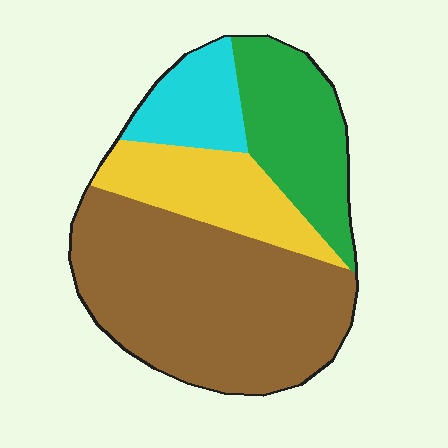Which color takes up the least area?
Cyan, at roughly 10%.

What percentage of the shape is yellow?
Yellow covers roughly 20% of the shape.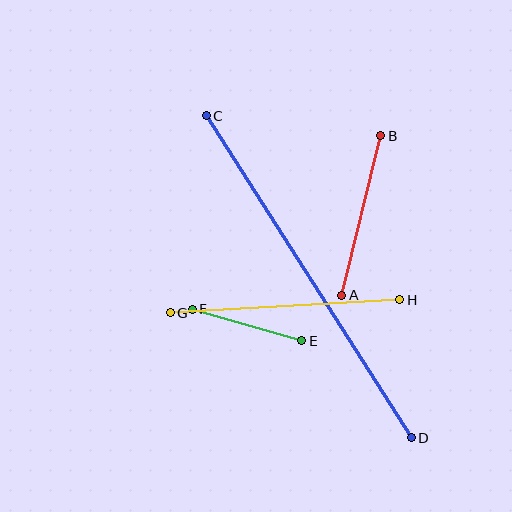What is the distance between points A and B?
The distance is approximately 164 pixels.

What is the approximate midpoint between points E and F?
The midpoint is at approximately (247, 325) pixels.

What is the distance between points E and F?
The distance is approximately 114 pixels.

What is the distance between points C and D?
The distance is approximately 382 pixels.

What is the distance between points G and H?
The distance is approximately 230 pixels.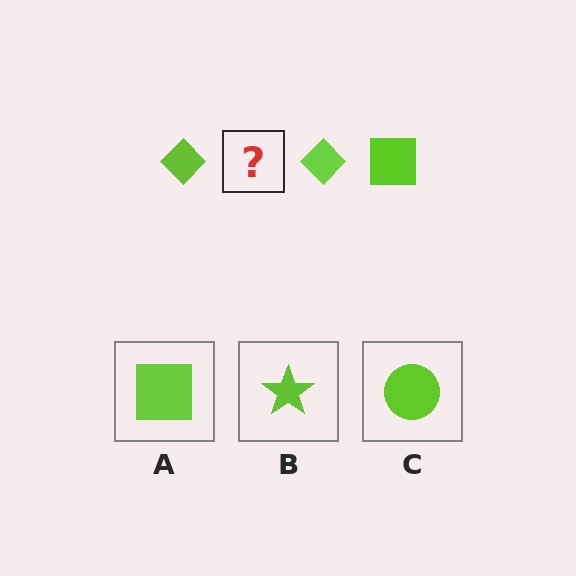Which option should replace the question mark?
Option A.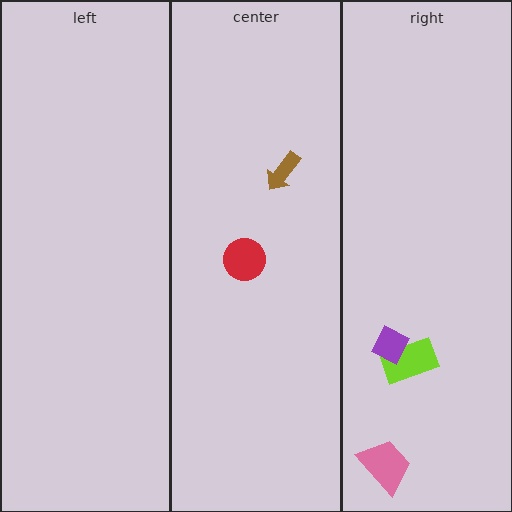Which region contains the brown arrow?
The center region.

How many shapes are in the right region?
3.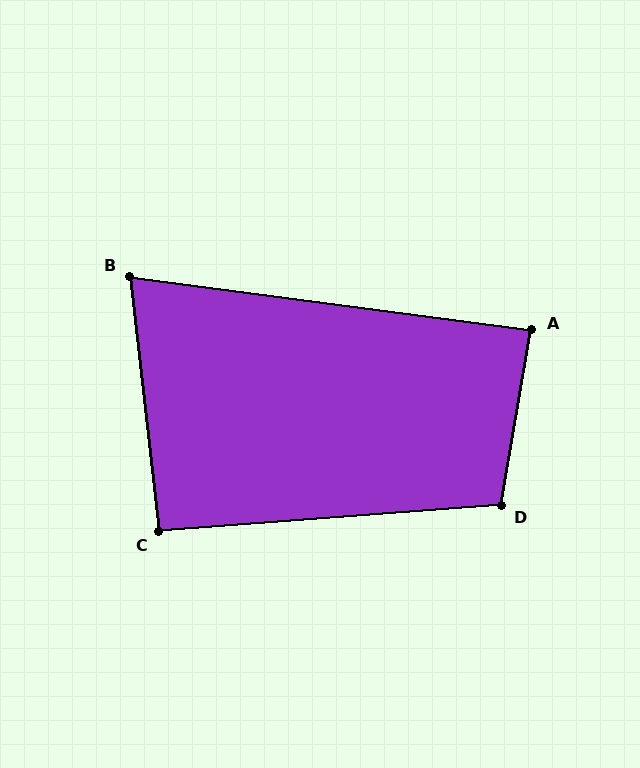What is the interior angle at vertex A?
Approximately 88 degrees (approximately right).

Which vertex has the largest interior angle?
D, at approximately 104 degrees.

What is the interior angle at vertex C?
Approximately 92 degrees (approximately right).